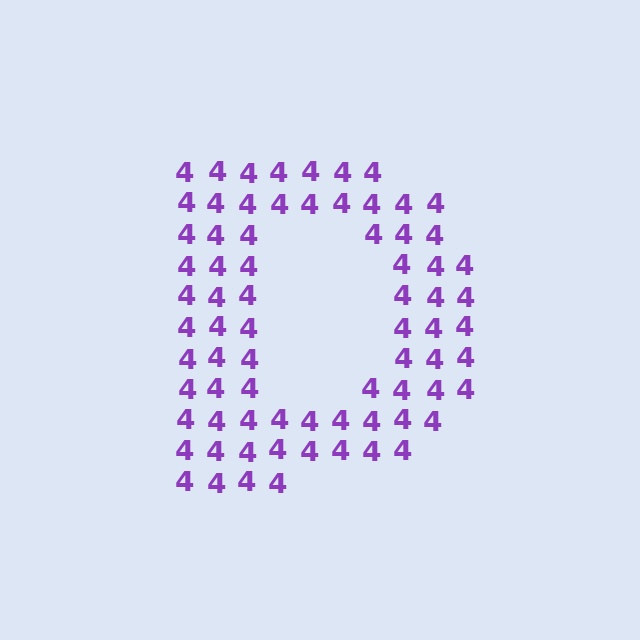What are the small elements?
The small elements are digit 4's.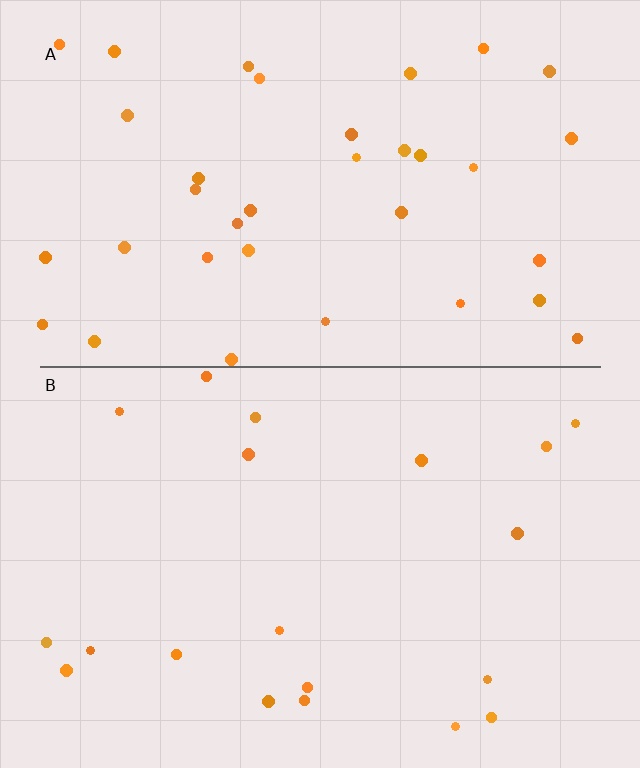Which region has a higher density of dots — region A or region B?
A (the top).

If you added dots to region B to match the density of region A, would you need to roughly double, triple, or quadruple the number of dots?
Approximately double.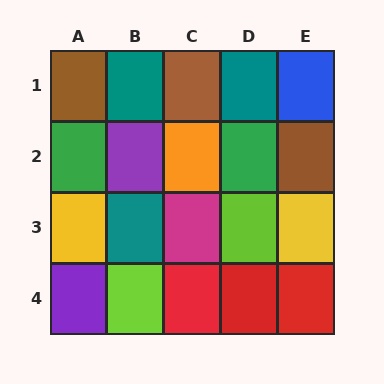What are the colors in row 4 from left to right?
Purple, lime, red, red, red.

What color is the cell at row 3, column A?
Yellow.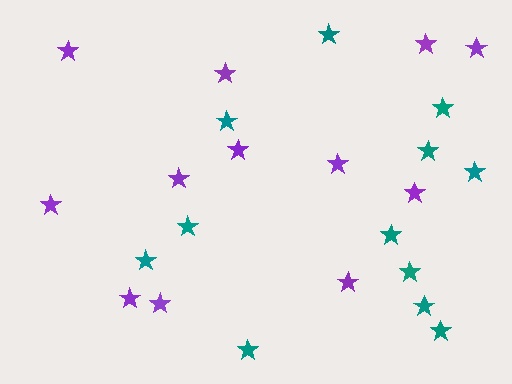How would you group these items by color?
There are 2 groups: one group of purple stars (12) and one group of teal stars (12).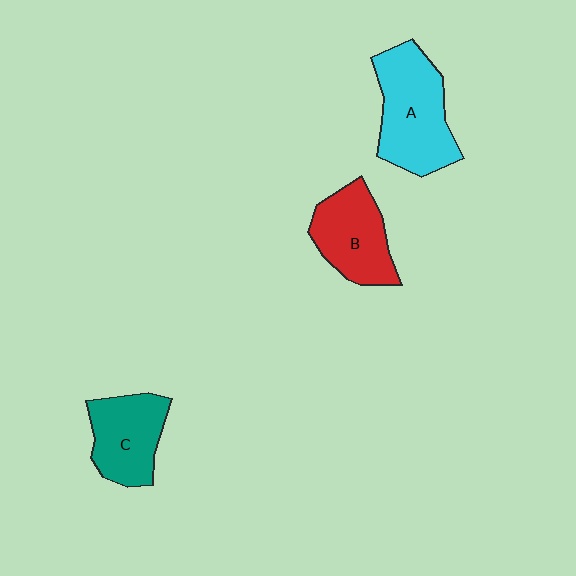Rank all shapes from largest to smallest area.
From largest to smallest: A (cyan), B (red), C (teal).